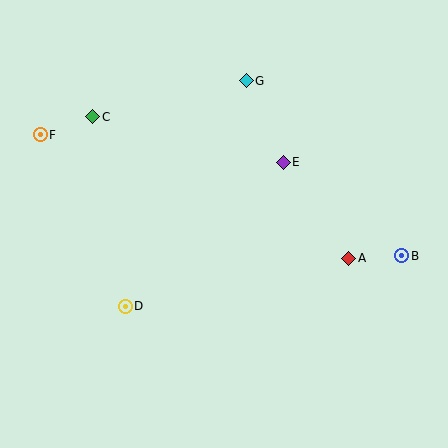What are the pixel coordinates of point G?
Point G is at (246, 81).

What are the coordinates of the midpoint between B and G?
The midpoint between B and G is at (324, 168).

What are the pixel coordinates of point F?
Point F is at (40, 135).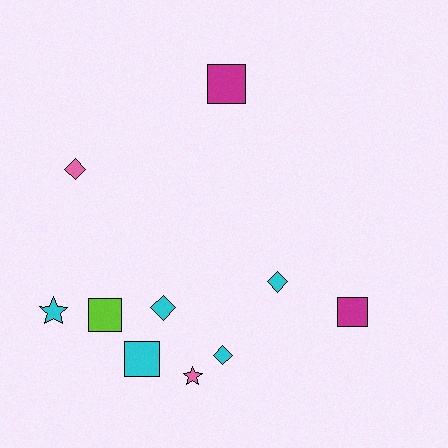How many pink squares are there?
There are no pink squares.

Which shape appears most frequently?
Square, with 4 objects.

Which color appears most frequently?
Cyan, with 5 objects.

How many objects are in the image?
There are 10 objects.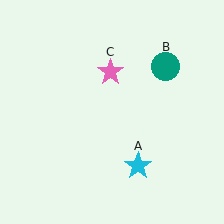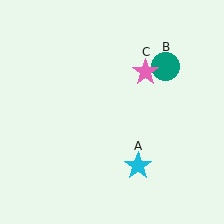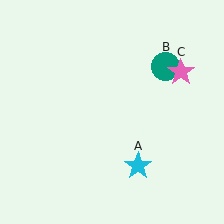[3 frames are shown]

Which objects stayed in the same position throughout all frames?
Cyan star (object A) and teal circle (object B) remained stationary.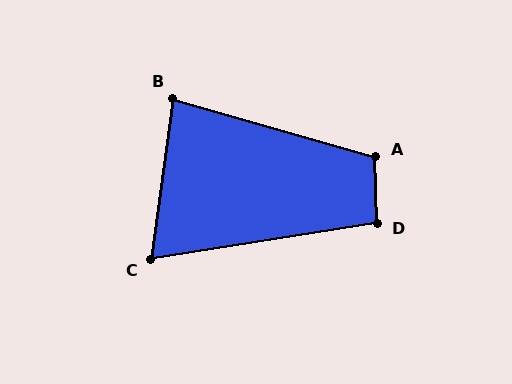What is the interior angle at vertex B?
Approximately 82 degrees (acute).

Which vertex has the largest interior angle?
A, at approximately 107 degrees.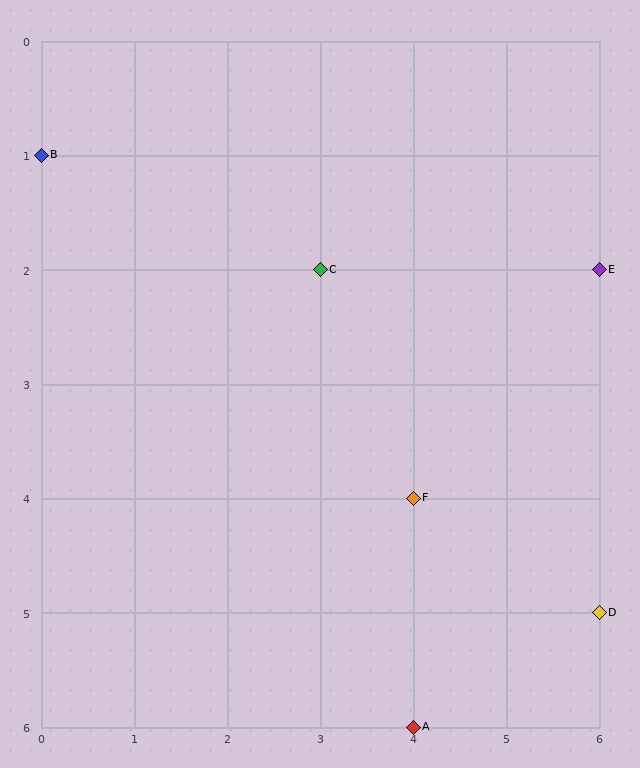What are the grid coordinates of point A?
Point A is at grid coordinates (4, 6).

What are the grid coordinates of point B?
Point B is at grid coordinates (0, 1).